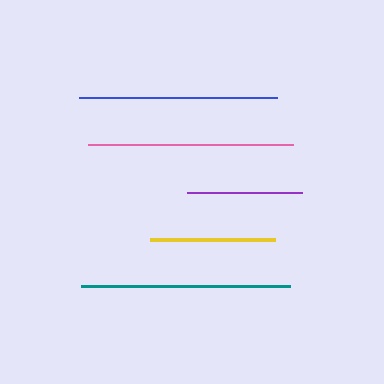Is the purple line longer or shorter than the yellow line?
The yellow line is longer than the purple line.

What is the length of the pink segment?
The pink segment is approximately 204 pixels long.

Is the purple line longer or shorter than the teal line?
The teal line is longer than the purple line.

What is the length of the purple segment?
The purple segment is approximately 115 pixels long.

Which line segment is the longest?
The teal line is the longest at approximately 210 pixels.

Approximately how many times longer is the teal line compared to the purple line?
The teal line is approximately 1.8 times the length of the purple line.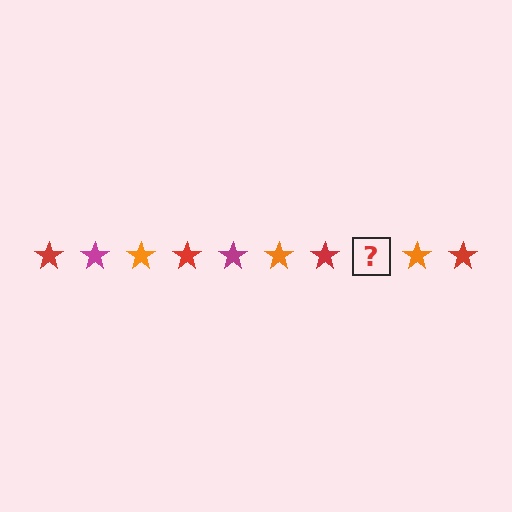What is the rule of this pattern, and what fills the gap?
The rule is that the pattern cycles through red, magenta, orange stars. The gap should be filled with a magenta star.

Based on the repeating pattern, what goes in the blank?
The blank should be a magenta star.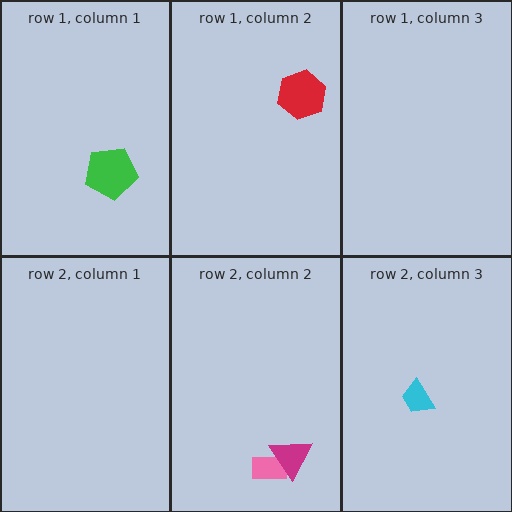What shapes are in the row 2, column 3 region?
The cyan trapezoid.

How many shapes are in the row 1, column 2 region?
1.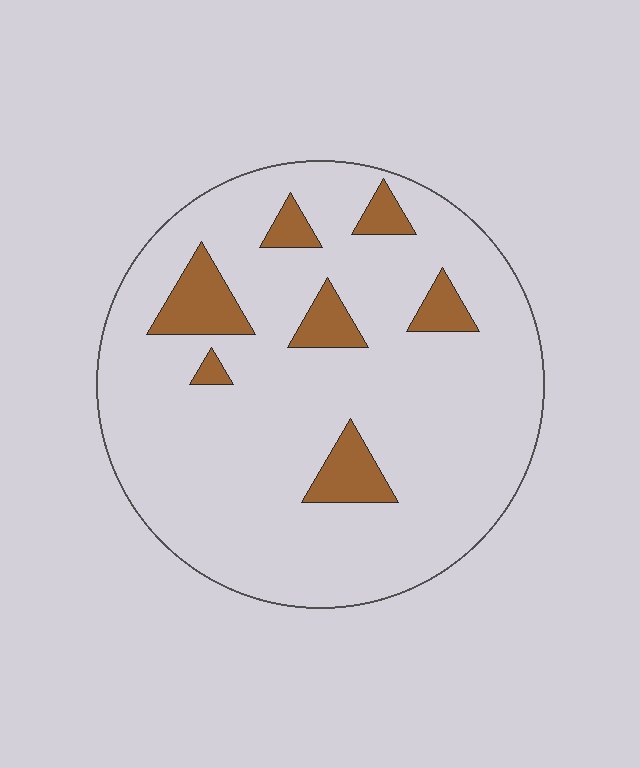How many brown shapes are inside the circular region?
7.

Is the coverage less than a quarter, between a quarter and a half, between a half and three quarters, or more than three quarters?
Less than a quarter.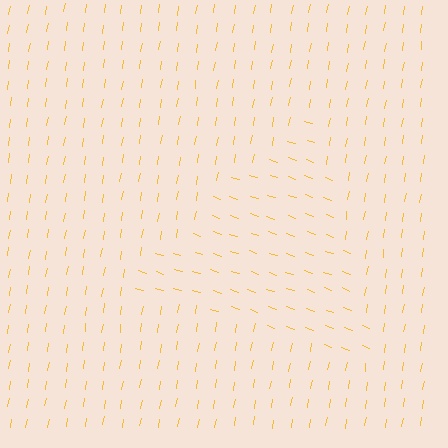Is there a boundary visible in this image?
Yes, there is a texture boundary formed by a change in line orientation.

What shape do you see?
I see a triangle.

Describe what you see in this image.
The image is filled with small yellow line segments. A triangle region in the image has lines oriented differently from the surrounding lines, creating a visible texture boundary.